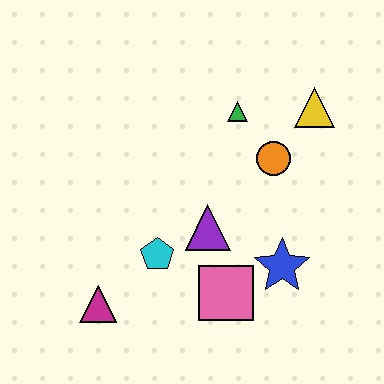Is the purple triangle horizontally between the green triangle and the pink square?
No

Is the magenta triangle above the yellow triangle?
No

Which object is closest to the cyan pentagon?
The purple triangle is closest to the cyan pentagon.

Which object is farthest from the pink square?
The yellow triangle is farthest from the pink square.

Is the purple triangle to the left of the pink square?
Yes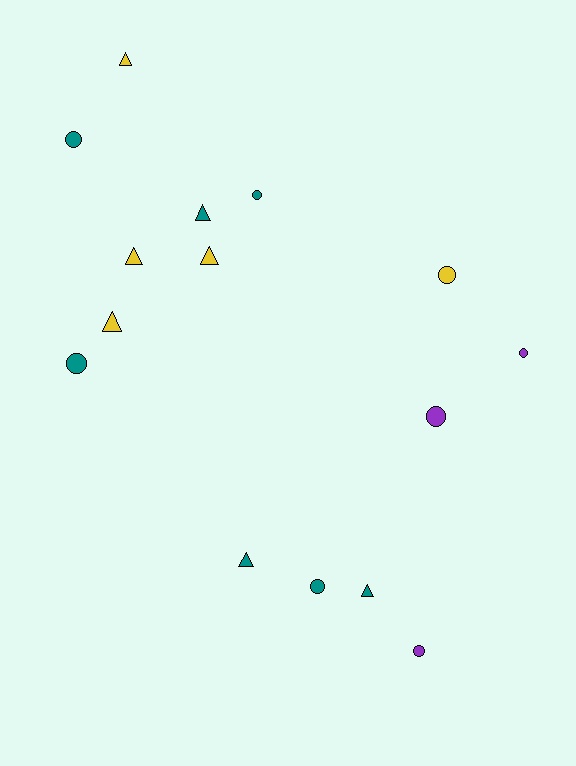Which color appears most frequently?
Teal, with 7 objects.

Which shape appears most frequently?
Circle, with 8 objects.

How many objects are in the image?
There are 15 objects.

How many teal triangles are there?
There are 3 teal triangles.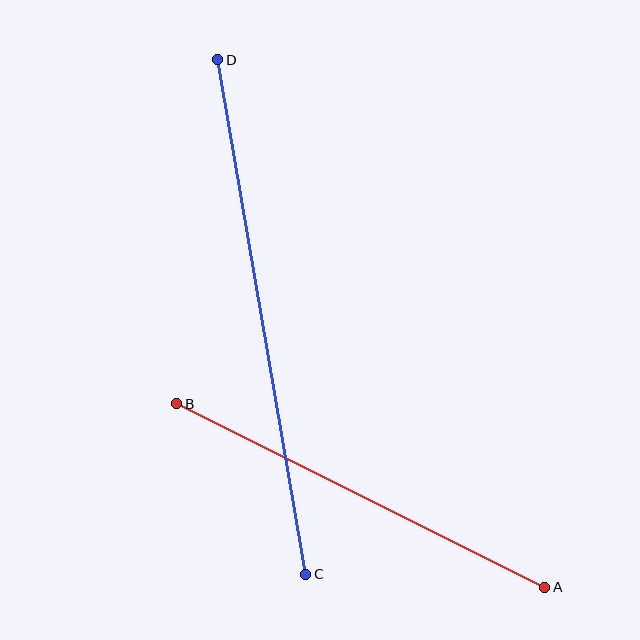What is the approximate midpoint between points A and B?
The midpoint is at approximately (361, 496) pixels.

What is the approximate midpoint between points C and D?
The midpoint is at approximately (262, 317) pixels.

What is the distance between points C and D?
The distance is approximately 522 pixels.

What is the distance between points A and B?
The distance is approximately 411 pixels.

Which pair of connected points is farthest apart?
Points C and D are farthest apart.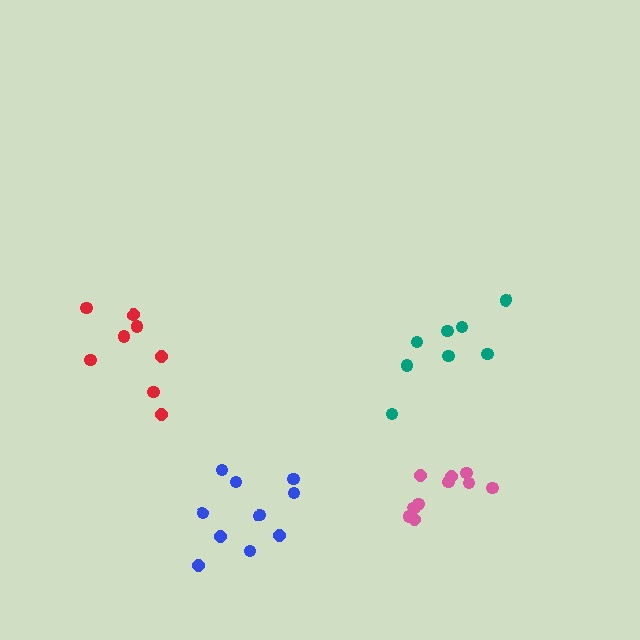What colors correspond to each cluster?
The clusters are colored: red, teal, blue, pink.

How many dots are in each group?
Group 1: 8 dots, Group 2: 8 dots, Group 3: 10 dots, Group 4: 10 dots (36 total).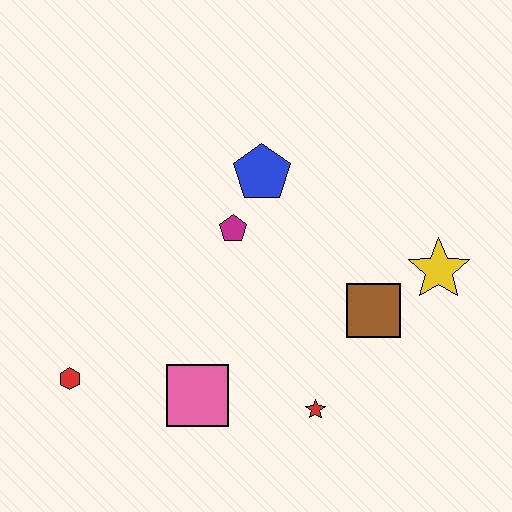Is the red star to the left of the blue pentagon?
No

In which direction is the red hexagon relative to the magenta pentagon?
The red hexagon is to the left of the magenta pentagon.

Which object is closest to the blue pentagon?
The magenta pentagon is closest to the blue pentagon.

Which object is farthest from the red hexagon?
The yellow star is farthest from the red hexagon.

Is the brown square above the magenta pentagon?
No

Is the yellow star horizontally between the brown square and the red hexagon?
No